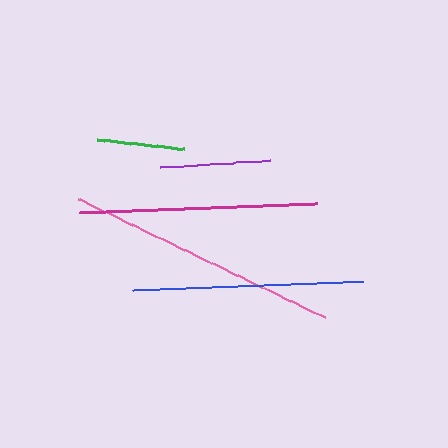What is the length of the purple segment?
The purple segment is approximately 110 pixels long.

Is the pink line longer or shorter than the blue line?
The pink line is longer than the blue line.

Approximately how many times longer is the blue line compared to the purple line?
The blue line is approximately 2.1 times the length of the purple line.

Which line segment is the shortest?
The green line is the shortest at approximately 89 pixels.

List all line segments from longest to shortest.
From longest to shortest: pink, magenta, blue, purple, green.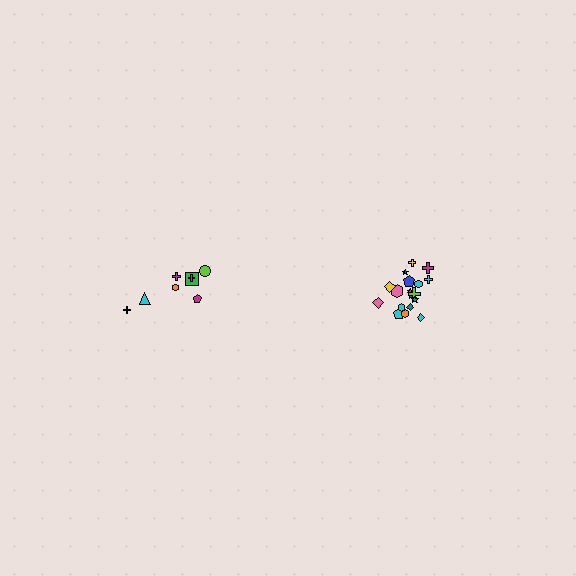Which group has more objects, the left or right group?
The right group.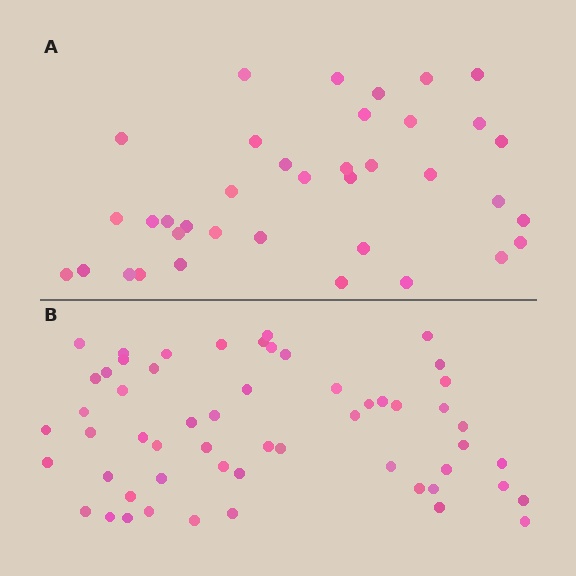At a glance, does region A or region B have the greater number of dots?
Region B (the bottom region) has more dots.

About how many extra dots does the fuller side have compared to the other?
Region B has approximately 20 more dots than region A.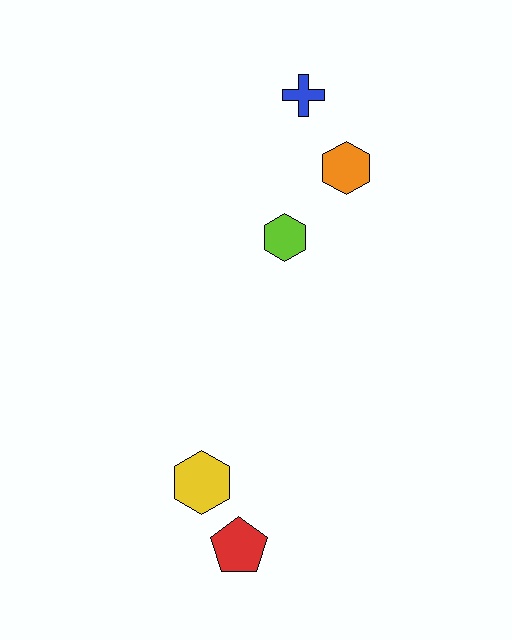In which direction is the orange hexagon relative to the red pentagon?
The orange hexagon is above the red pentagon.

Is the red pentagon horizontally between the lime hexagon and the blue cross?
No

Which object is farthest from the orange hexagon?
The red pentagon is farthest from the orange hexagon.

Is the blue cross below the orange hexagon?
No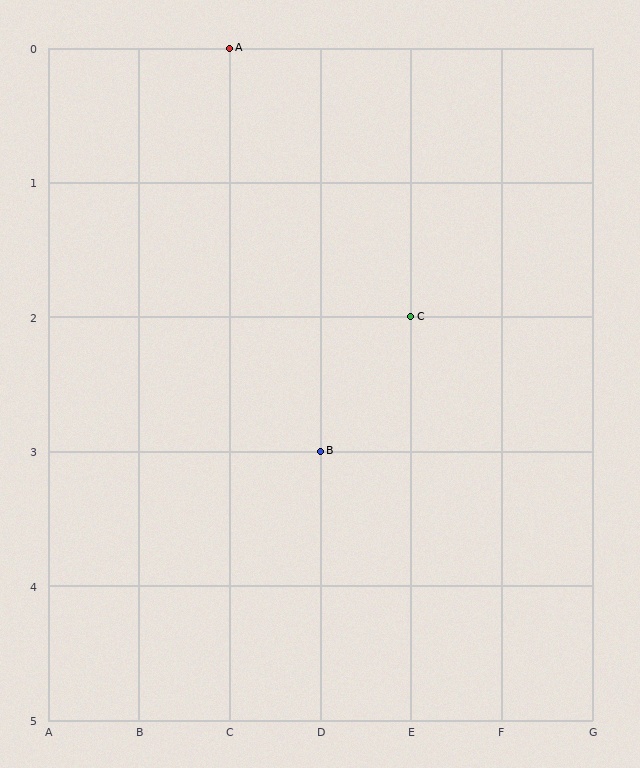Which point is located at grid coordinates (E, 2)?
Point C is at (E, 2).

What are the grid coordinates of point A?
Point A is at grid coordinates (C, 0).